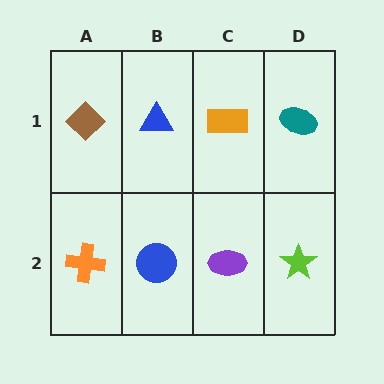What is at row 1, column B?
A blue triangle.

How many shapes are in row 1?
4 shapes.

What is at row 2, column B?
A blue circle.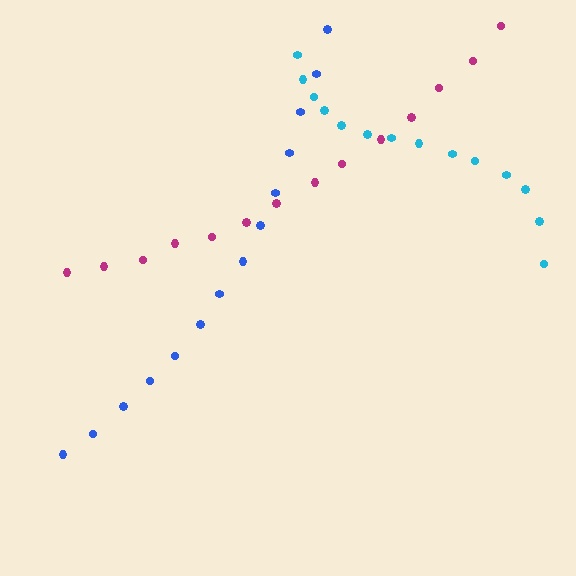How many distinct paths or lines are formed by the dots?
There are 3 distinct paths.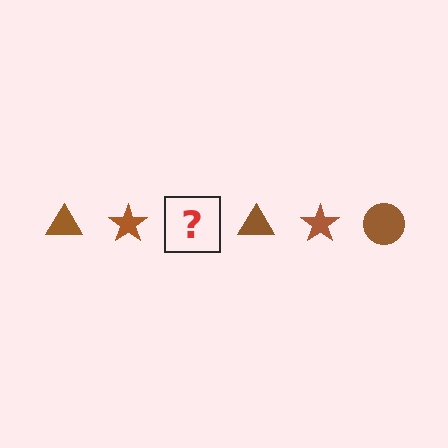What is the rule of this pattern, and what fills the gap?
The rule is that the pattern cycles through triangle, star, circle shapes in brown. The gap should be filled with a brown circle.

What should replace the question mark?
The question mark should be replaced with a brown circle.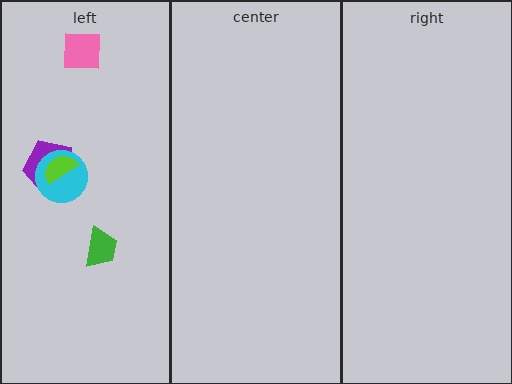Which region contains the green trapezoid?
The left region.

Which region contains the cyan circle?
The left region.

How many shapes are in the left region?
5.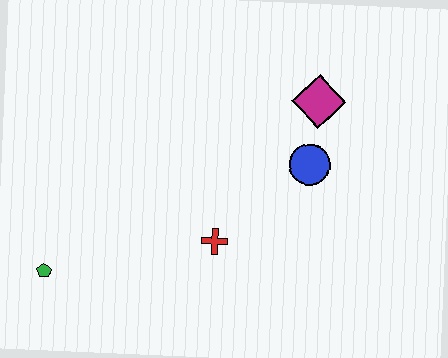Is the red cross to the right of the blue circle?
No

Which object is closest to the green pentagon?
The red cross is closest to the green pentagon.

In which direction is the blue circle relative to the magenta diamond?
The blue circle is below the magenta diamond.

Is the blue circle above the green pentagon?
Yes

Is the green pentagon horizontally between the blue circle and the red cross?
No